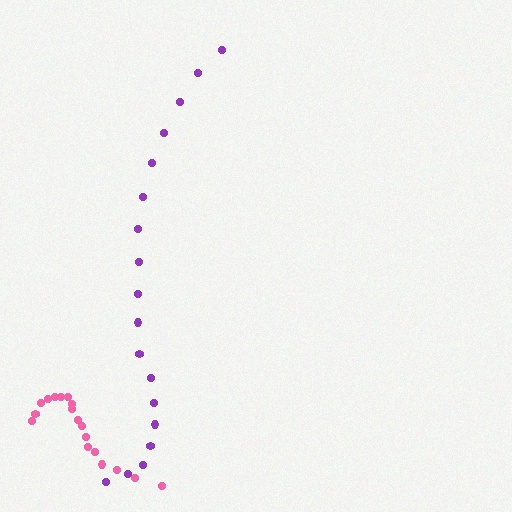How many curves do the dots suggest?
There are 2 distinct paths.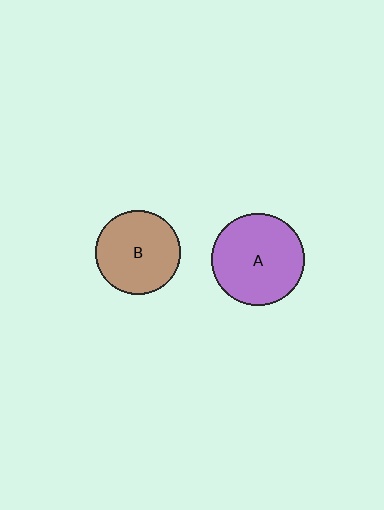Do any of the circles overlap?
No, none of the circles overlap.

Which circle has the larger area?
Circle A (purple).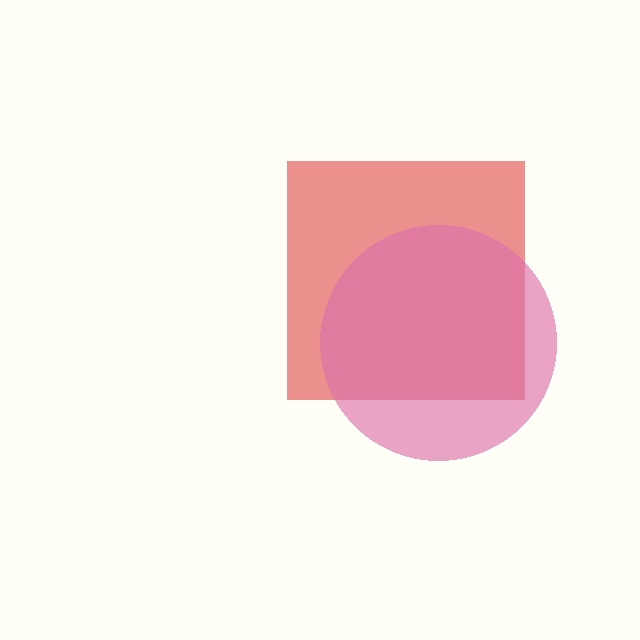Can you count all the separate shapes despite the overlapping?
Yes, there are 2 separate shapes.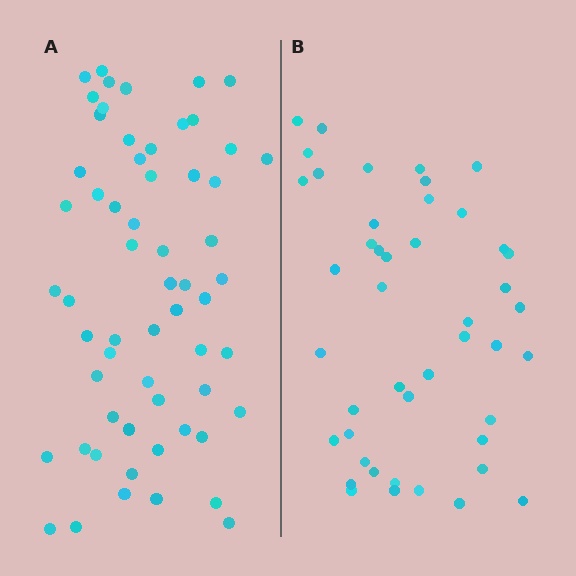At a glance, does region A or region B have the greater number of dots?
Region A (the left region) has more dots.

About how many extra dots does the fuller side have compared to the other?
Region A has approximately 15 more dots than region B.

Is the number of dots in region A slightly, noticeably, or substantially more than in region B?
Region A has noticeably more, but not dramatically so. The ratio is roughly 1.3 to 1.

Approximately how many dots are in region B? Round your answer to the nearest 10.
About 40 dots. (The exact count is 45, which rounds to 40.)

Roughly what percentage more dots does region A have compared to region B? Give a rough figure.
About 35% more.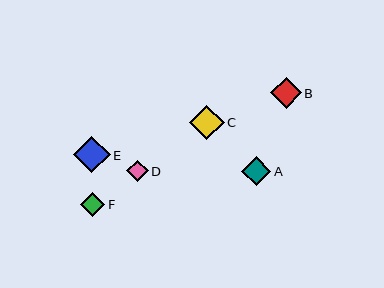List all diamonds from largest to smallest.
From largest to smallest: E, C, B, A, F, D.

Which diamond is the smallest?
Diamond D is the smallest with a size of approximately 22 pixels.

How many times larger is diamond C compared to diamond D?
Diamond C is approximately 1.6 times the size of diamond D.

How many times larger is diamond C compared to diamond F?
Diamond C is approximately 1.5 times the size of diamond F.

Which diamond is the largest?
Diamond E is the largest with a size of approximately 36 pixels.